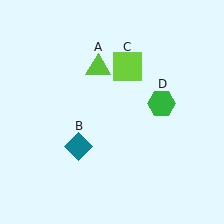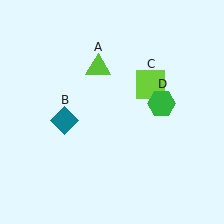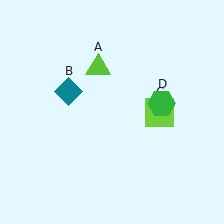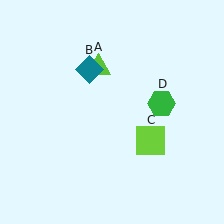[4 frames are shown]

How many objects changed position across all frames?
2 objects changed position: teal diamond (object B), lime square (object C).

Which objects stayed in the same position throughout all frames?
Lime triangle (object A) and green hexagon (object D) remained stationary.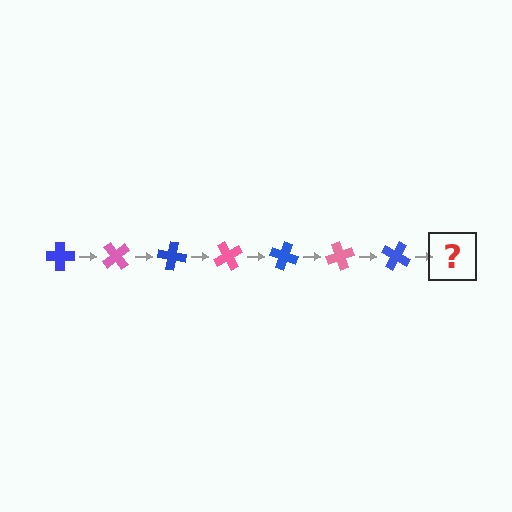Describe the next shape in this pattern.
It should be a pink cross, rotated 350 degrees from the start.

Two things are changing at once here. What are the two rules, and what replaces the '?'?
The two rules are that it rotates 50 degrees each step and the color cycles through blue and pink. The '?' should be a pink cross, rotated 350 degrees from the start.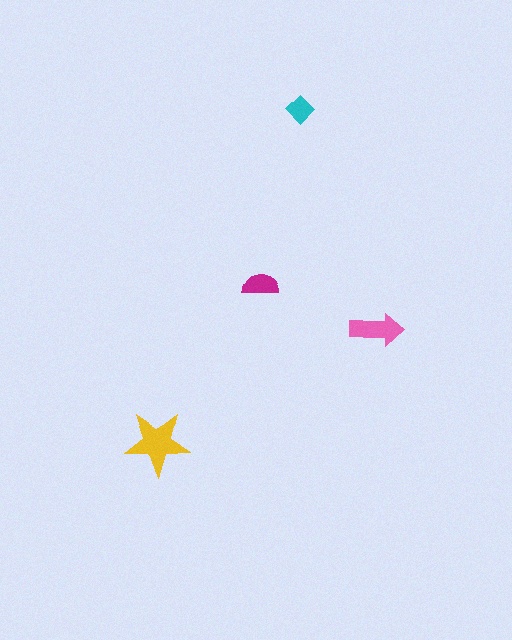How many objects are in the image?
There are 4 objects in the image.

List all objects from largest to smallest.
The yellow star, the pink arrow, the magenta semicircle, the cyan diamond.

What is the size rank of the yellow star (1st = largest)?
1st.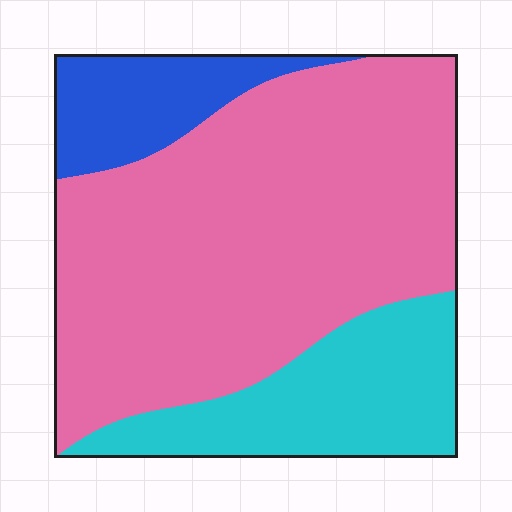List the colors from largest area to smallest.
From largest to smallest: pink, cyan, blue.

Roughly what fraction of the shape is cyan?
Cyan covers roughly 20% of the shape.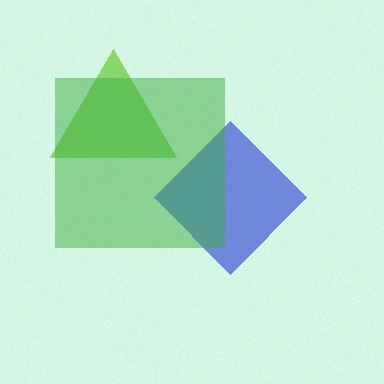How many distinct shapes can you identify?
There are 3 distinct shapes: a lime triangle, a blue diamond, a green square.